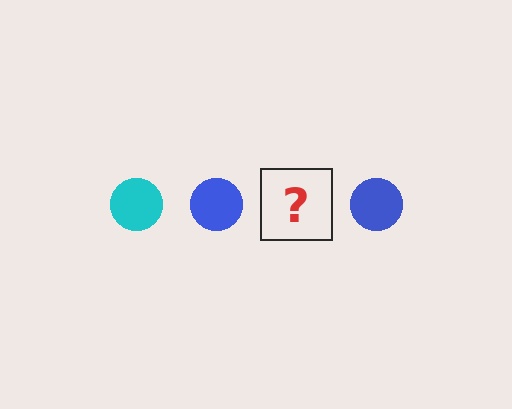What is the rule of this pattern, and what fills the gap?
The rule is that the pattern cycles through cyan, blue circles. The gap should be filled with a cyan circle.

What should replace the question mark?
The question mark should be replaced with a cyan circle.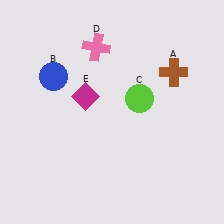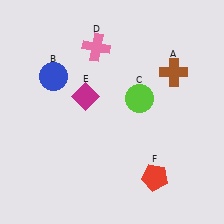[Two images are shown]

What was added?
A red pentagon (F) was added in Image 2.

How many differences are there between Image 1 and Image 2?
There is 1 difference between the two images.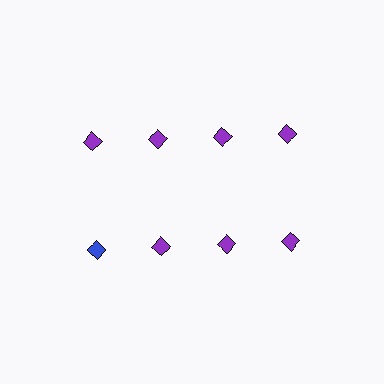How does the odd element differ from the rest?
It has a different color: blue instead of purple.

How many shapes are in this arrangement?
There are 8 shapes arranged in a grid pattern.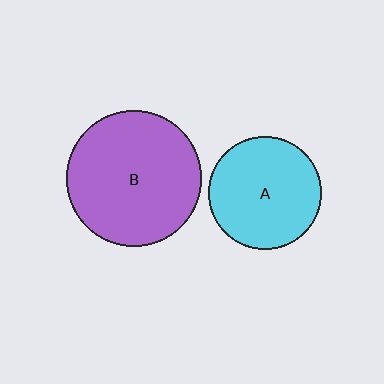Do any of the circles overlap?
No, none of the circles overlap.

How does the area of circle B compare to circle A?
Approximately 1.5 times.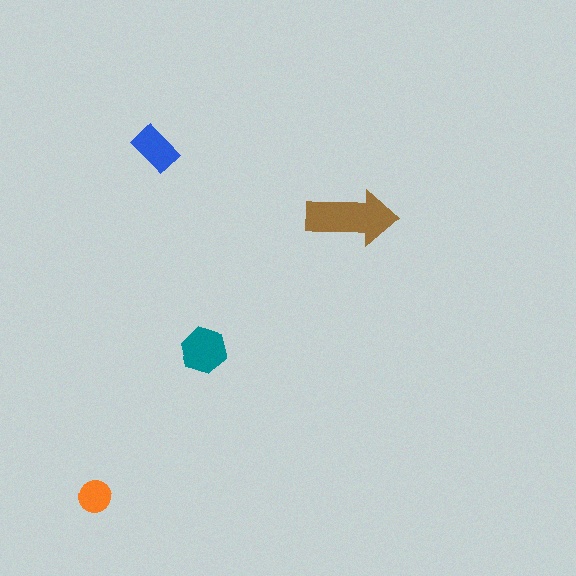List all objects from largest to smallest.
The brown arrow, the teal hexagon, the blue rectangle, the orange circle.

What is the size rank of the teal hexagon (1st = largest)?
2nd.